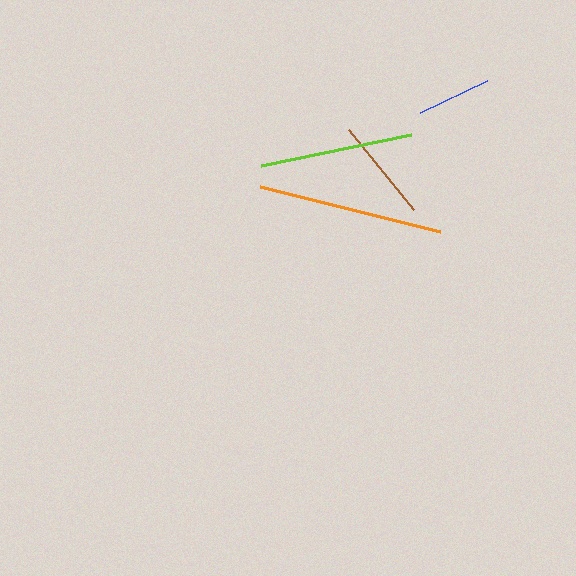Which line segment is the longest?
The orange line is the longest at approximately 186 pixels.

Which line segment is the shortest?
The blue line is the shortest at approximately 75 pixels.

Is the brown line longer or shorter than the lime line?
The lime line is longer than the brown line.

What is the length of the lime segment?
The lime segment is approximately 153 pixels long.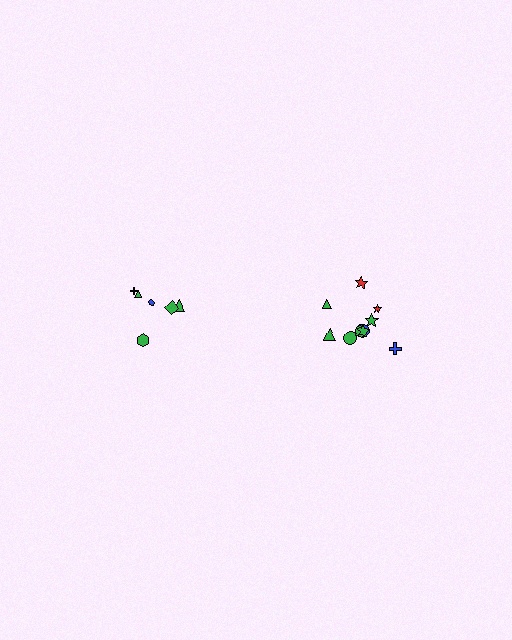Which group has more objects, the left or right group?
The right group.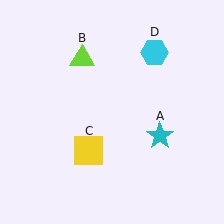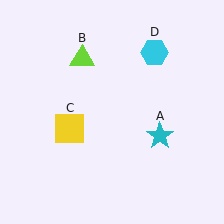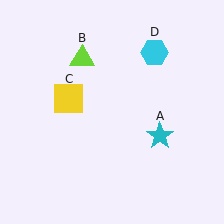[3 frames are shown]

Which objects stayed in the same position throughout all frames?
Cyan star (object A) and lime triangle (object B) and cyan hexagon (object D) remained stationary.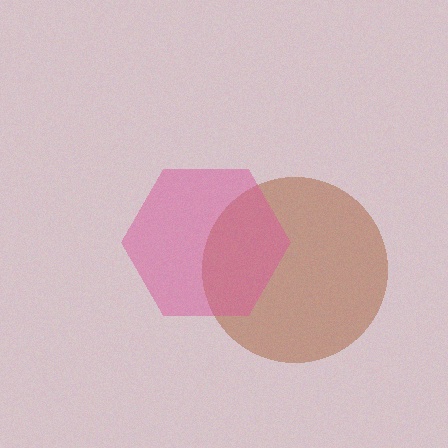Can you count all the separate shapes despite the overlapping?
Yes, there are 2 separate shapes.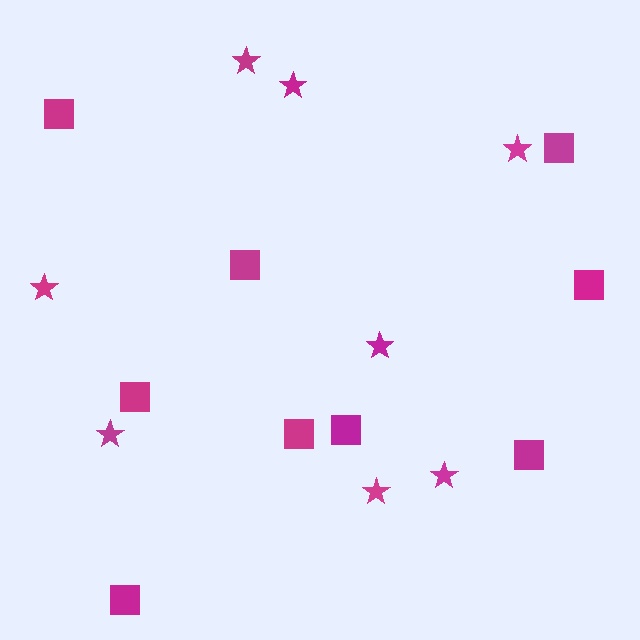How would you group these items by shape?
There are 2 groups: one group of squares (9) and one group of stars (8).